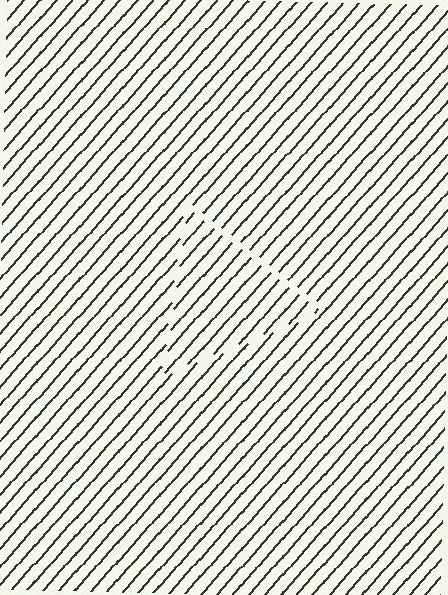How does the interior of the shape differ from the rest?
The interior of the shape contains the same grating, shifted by half a period — the contour is defined by the phase discontinuity where line-ends from the inner and outer gratings abut.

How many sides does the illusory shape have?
3 sides — the line-ends trace a triangle.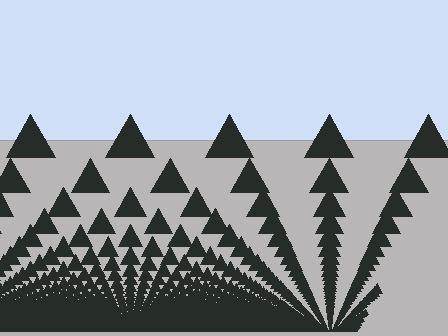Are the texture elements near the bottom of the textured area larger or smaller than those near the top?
Smaller. The gradient is inverted — elements near the bottom are smaller and denser.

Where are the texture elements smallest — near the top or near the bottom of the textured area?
Near the bottom.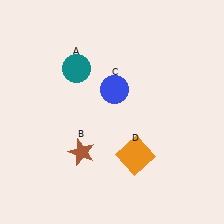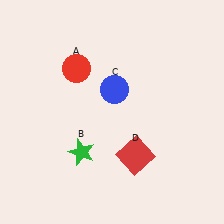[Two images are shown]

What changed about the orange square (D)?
In Image 1, D is orange. In Image 2, it changed to red.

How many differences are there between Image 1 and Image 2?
There are 3 differences between the two images.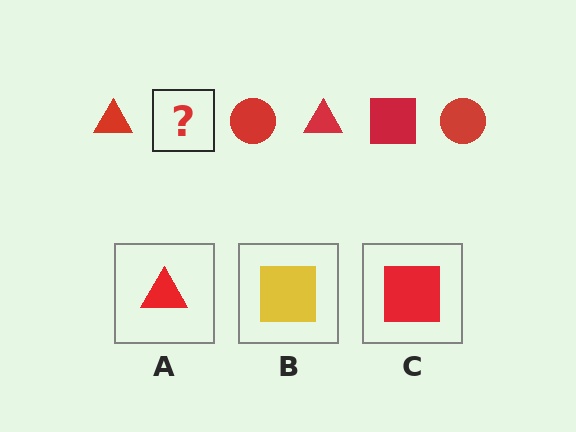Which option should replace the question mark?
Option C.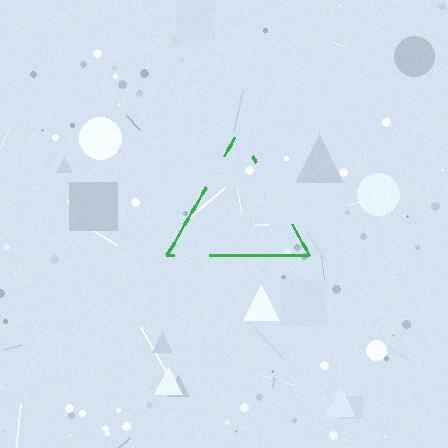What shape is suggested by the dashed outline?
The dashed outline suggests a triangle.